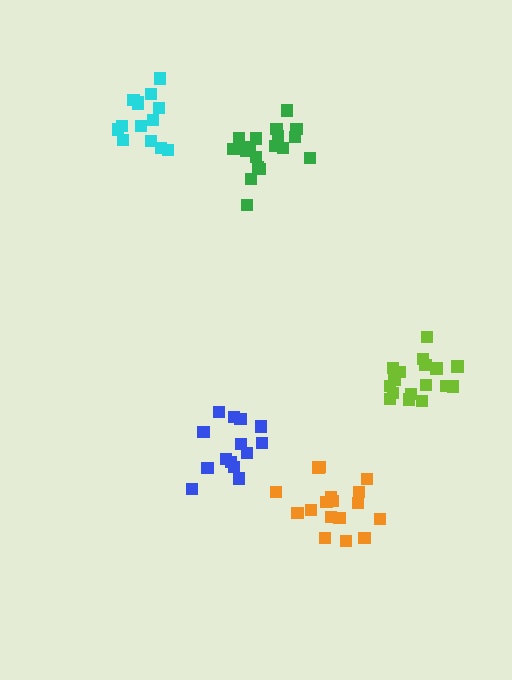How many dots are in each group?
Group 1: 17 dots, Group 2: 19 dots, Group 3: 17 dots, Group 4: 14 dots, Group 5: 14 dots (81 total).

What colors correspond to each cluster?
The clusters are colored: lime, green, orange, blue, cyan.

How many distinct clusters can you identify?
There are 5 distinct clusters.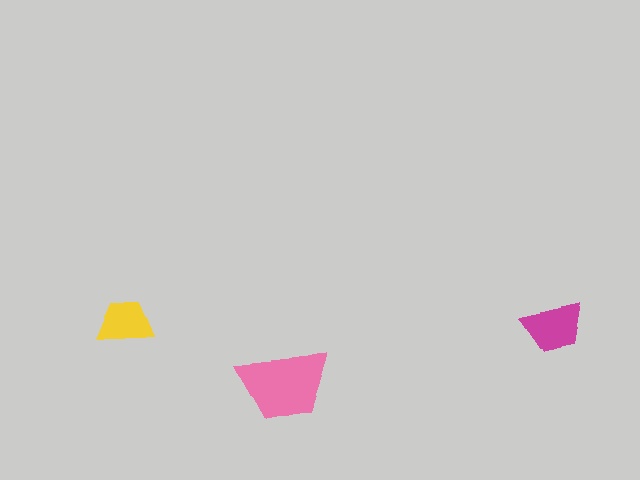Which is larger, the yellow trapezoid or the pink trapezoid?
The pink one.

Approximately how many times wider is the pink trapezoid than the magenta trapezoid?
About 1.5 times wider.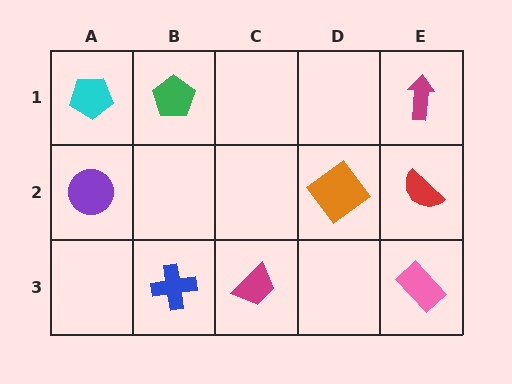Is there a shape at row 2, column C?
No, that cell is empty.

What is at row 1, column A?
A cyan pentagon.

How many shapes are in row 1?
3 shapes.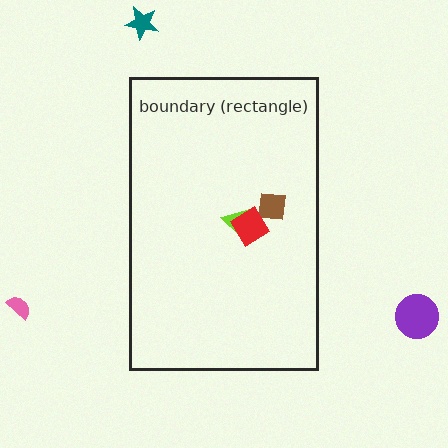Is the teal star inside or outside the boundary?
Outside.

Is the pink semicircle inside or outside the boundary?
Outside.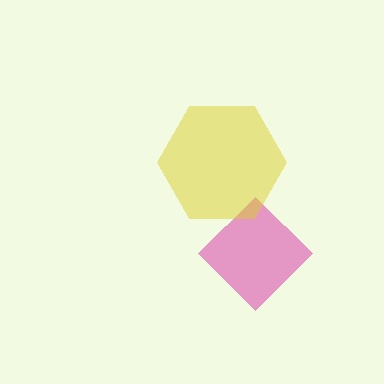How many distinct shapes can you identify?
There are 2 distinct shapes: a pink diamond, a yellow hexagon.